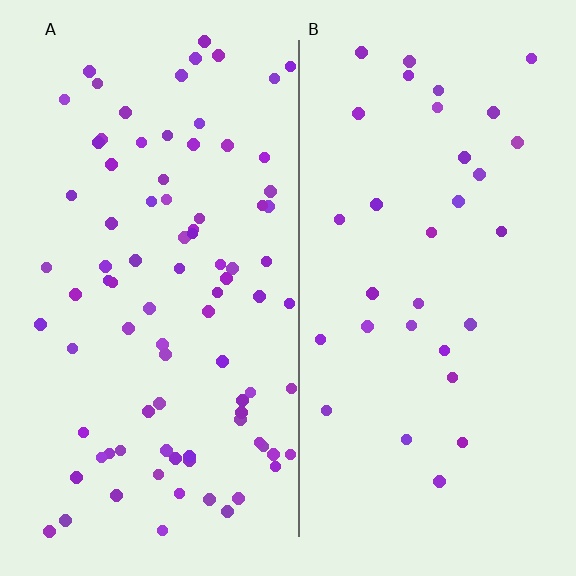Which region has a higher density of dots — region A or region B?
A (the left).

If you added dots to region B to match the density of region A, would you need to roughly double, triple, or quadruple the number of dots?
Approximately triple.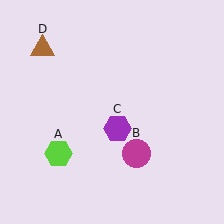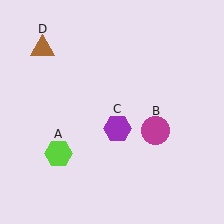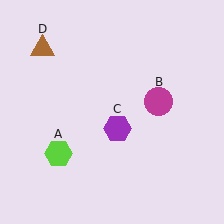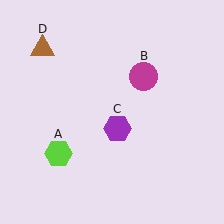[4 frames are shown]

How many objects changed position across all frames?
1 object changed position: magenta circle (object B).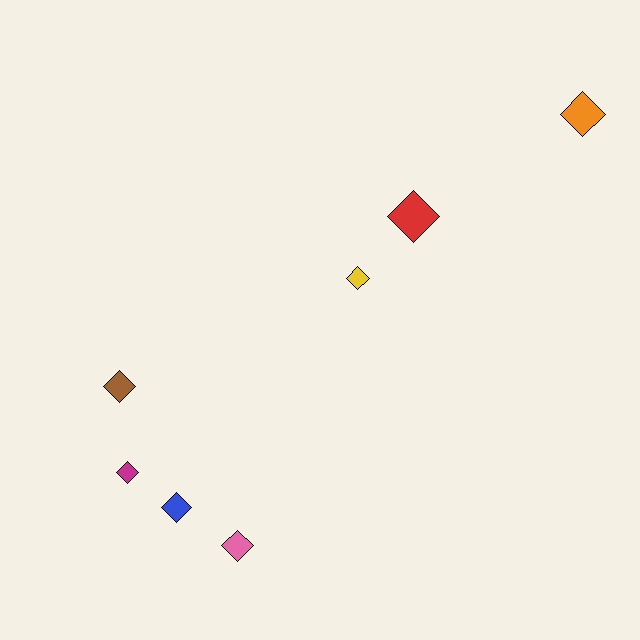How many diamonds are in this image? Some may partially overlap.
There are 7 diamonds.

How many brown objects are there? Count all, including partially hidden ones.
There is 1 brown object.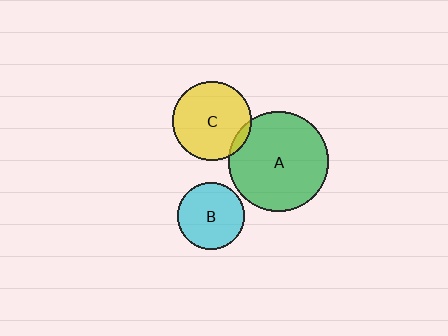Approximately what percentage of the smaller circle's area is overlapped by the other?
Approximately 5%.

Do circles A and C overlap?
Yes.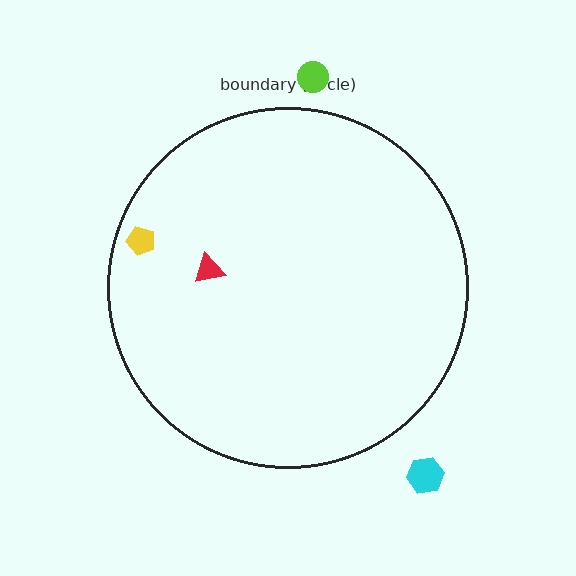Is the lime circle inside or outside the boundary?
Outside.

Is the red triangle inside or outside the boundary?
Inside.